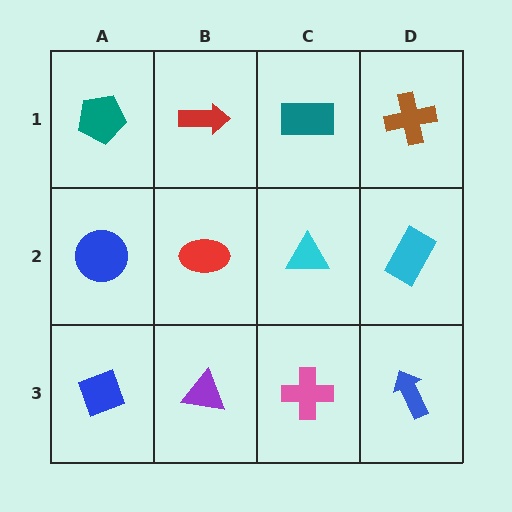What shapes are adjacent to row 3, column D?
A cyan rectangle (row 2, column D), a pink cross (row 3, column C).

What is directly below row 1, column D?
A cyan rectangle.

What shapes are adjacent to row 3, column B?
A red ellipse (row 2, column B), a blue diamond (row 3, column A), a pink cross (row 3, column C).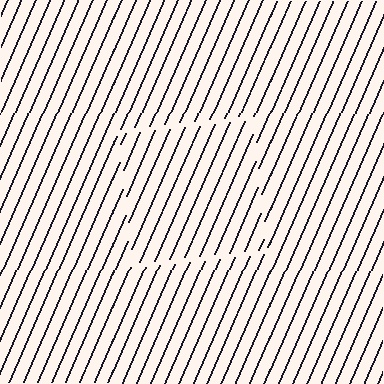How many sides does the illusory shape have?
4 sides — the line-ends trace a square.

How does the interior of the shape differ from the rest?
The interior of the shape contains the same grating, shifted by half a period — the contour is defined by the phase discontinuity where line-ends from the inner and outer gratings abut.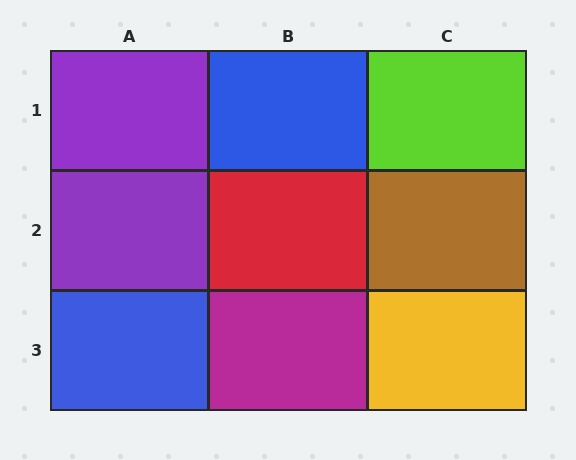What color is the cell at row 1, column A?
Purple.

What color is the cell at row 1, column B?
Blue.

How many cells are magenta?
1 cell is magenta.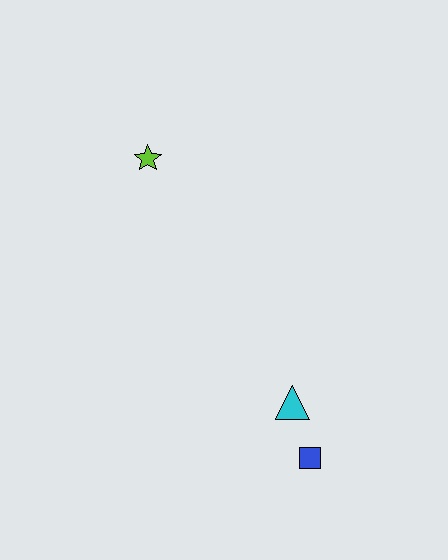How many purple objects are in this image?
There are no purple objects.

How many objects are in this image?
There are 3 objects.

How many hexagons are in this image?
There are no hexagons.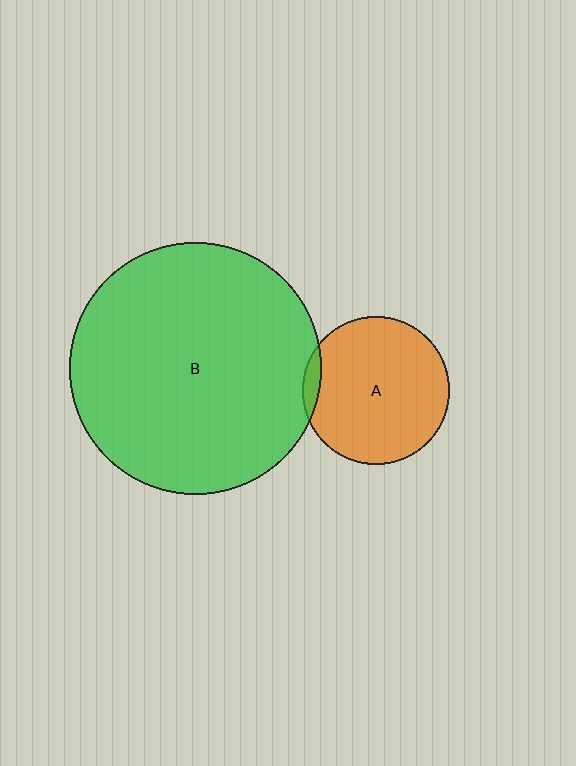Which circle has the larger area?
Circle B (green).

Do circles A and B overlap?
Yes.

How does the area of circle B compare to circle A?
Approximately 2.9 times.